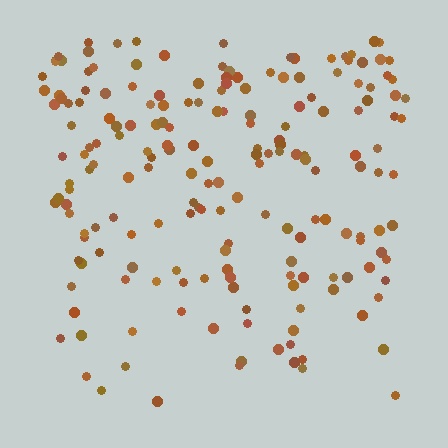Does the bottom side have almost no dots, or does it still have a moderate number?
Still a moderate number, just noticeably fewer than the top.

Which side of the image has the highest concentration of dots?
The top.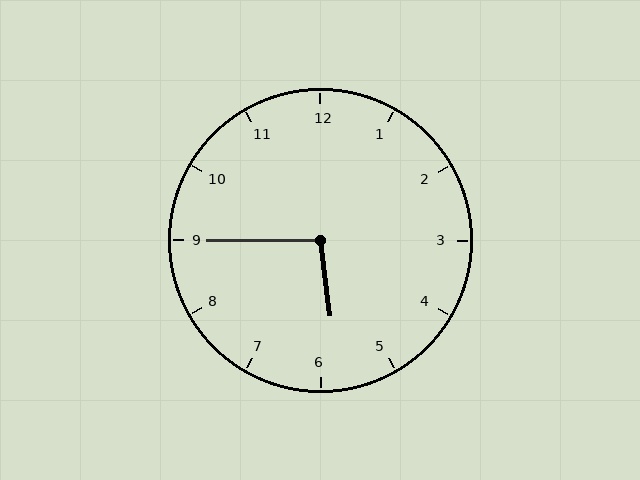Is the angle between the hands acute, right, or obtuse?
It is obtuse.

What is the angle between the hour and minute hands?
Approximately 98 degrees.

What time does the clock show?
5:45.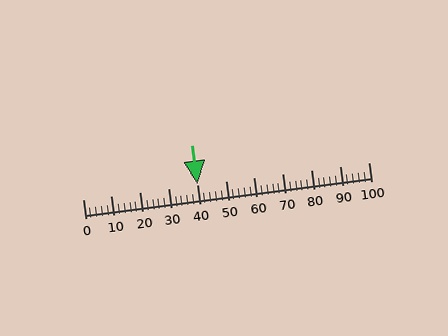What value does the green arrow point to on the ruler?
The green arrow points to approximately 40.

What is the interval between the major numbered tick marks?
The major tick marks are spaced 10 units apart.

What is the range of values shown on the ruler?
The ruler shows values from 0 to 100.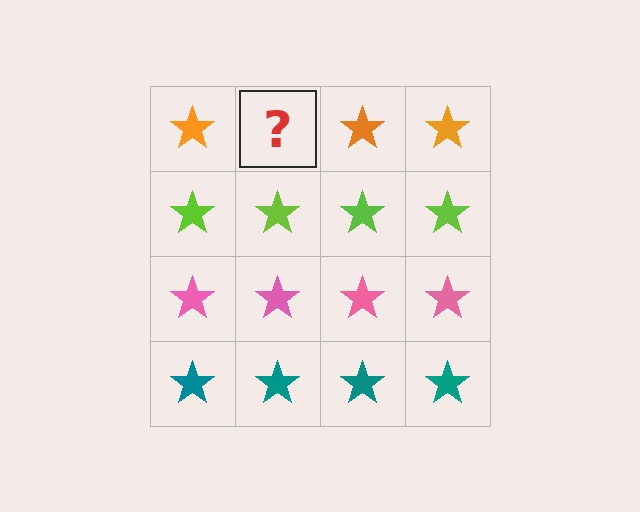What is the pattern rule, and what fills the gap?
The rule is that each row has a consistent color. The gap should be filled with an orange star.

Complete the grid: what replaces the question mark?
The question mark should be replaced with an orange star.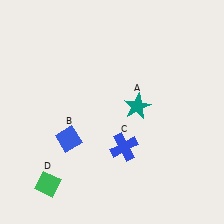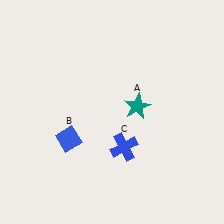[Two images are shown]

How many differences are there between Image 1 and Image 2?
There is 1 difference between the two images.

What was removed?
The green diamond (D) was removed in Image 2.